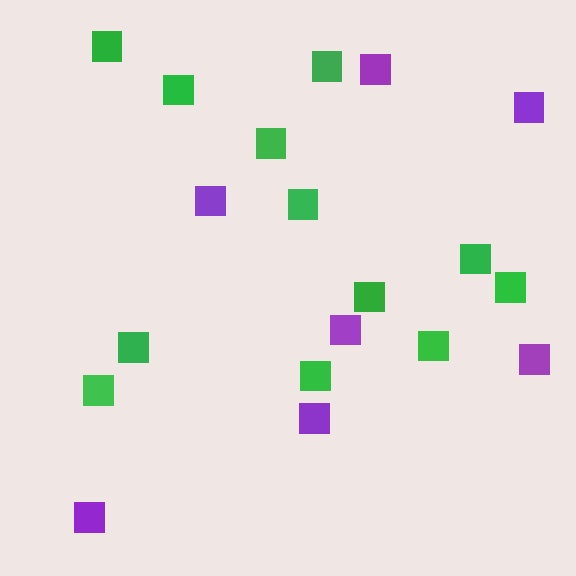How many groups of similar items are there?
There are 2 groups: one group of purple squares (7) and one group of green squares (12).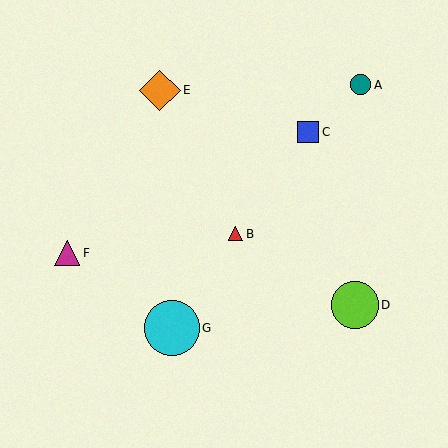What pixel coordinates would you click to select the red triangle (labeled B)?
Click at (235, 234) to select the red triangle B.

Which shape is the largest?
The cyan circle (labeled G) is the largest.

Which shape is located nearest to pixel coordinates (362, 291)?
The lime circle (labeled D) at (355, 305) is nearest to that location.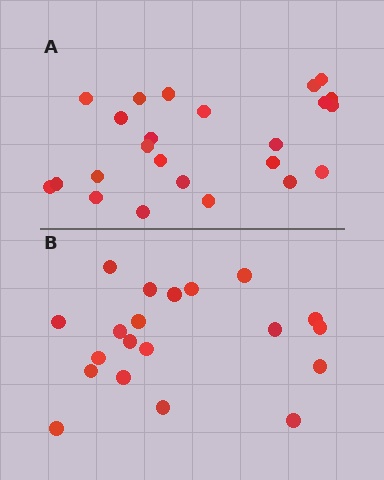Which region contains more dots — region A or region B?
Region A (the top region) has more dots.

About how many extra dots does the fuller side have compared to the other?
Region A has about 4 more dots than region B.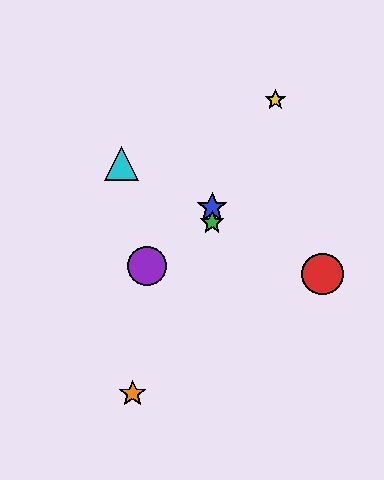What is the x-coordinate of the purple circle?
The purple circle is at x≈147.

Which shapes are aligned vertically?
The blue star, the green star are aligned vertically.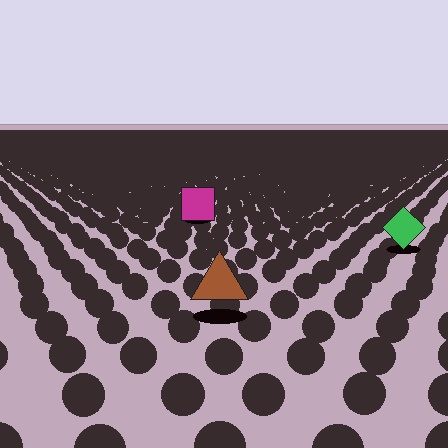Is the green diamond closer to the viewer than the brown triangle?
No. The brown triangle is closer — you can tell from the texture gradient: the ground texture is coarser near it.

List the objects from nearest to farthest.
From nearest to farthest: the brown triangle, the green diamond, the magenta square.